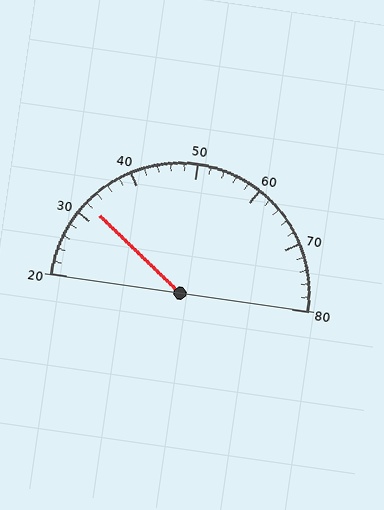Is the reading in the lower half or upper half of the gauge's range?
The reading is in the lower half of the range (20 to 80).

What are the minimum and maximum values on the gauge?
The gauge ranges from 20 to 80.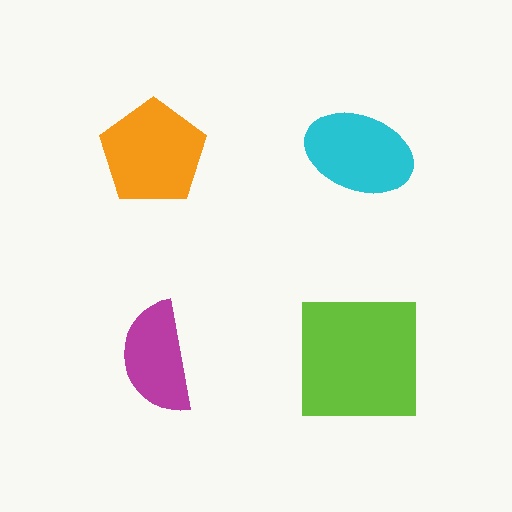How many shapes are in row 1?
2 shapes.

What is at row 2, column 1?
A magenta semicircle.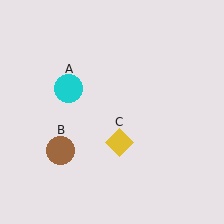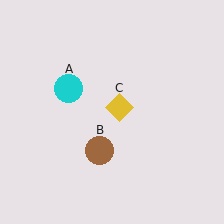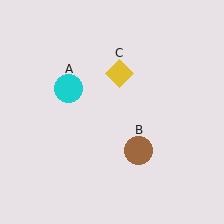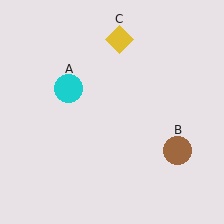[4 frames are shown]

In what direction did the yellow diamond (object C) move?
The yellow diamond (object C) moved up.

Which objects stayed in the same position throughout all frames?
Cyan circle (object A) remained stationary.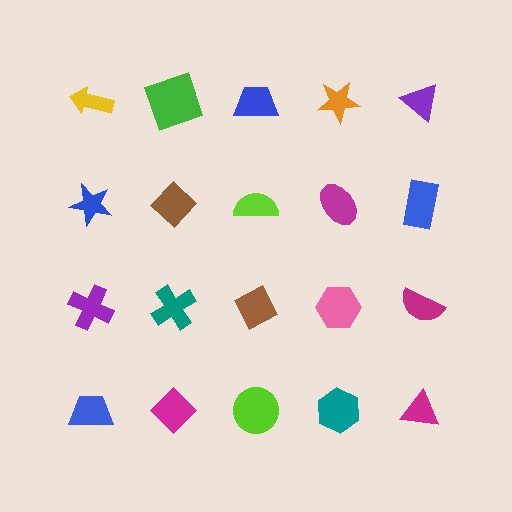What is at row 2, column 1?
A blue star.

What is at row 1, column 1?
A yellow arrow.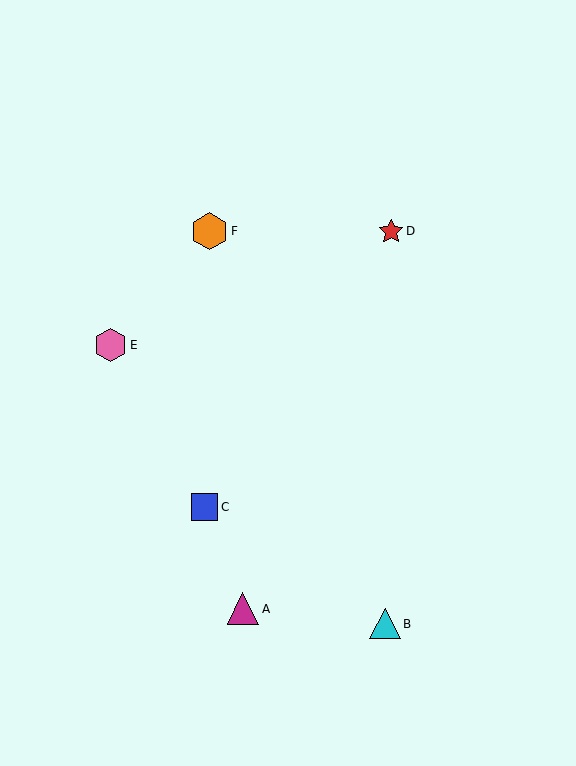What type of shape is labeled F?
Shape F is an orange hexagon.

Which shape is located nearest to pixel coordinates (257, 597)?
The magenta triangle (labeled A) at (243, 609) is nearest to that location.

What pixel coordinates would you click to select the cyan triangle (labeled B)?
Click at (385, 624) to select the cyan triangle B.